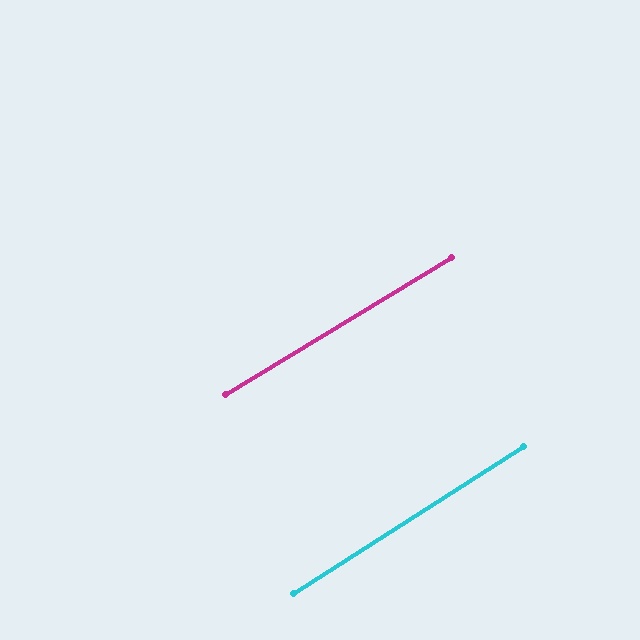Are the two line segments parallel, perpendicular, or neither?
Parallel — their directions differ by only 1.1°.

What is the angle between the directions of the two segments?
Approximately 1 degree.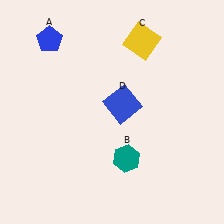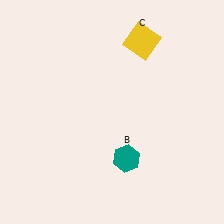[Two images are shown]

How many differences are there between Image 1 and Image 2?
There are 2 differences between the two images.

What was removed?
The blue square (D), the blue pentagon (A) were removed in Image 2.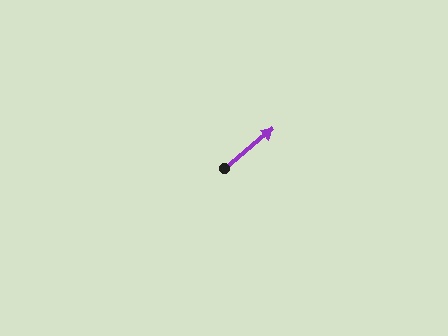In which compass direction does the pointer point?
Northeast.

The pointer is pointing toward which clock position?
Roughly 2 o'clock.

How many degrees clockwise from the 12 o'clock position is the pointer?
Approximately 51 degrees.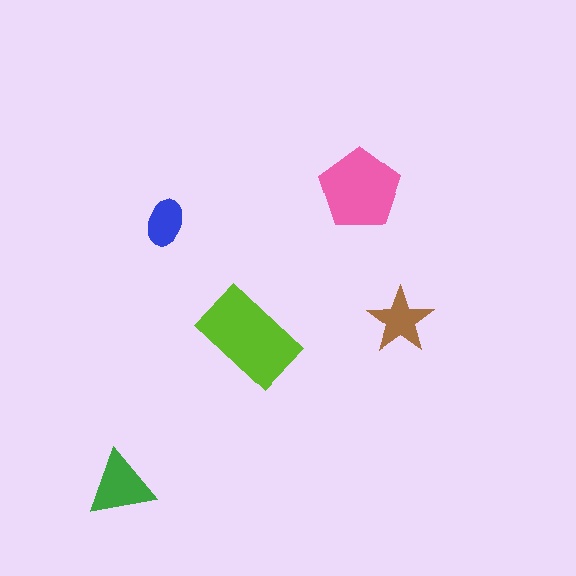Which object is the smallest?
The blue ellipse.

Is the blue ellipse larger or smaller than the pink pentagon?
Smaller.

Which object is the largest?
The lime rectangle.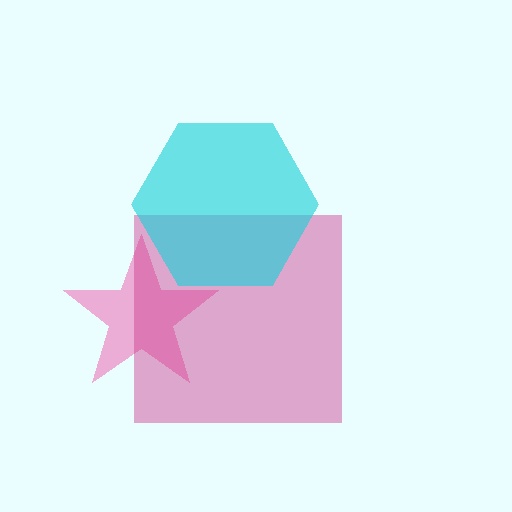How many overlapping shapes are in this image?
There are 3 overlapping shapes in the image.